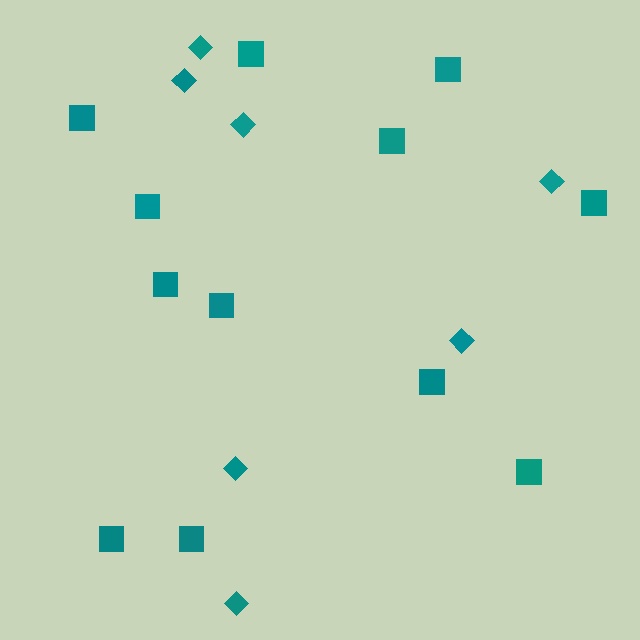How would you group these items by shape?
There are 2 groups: one group of squares (12) and one group of diamonds (7).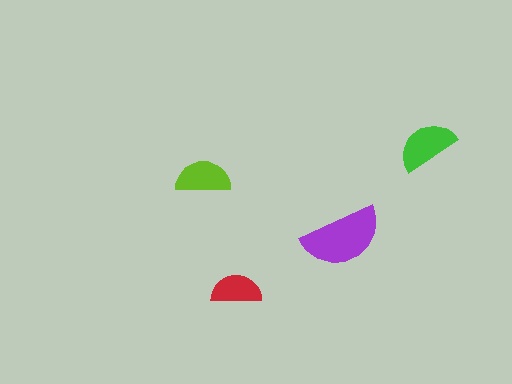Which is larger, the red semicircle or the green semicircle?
The green one.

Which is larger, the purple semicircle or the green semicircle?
The purple one.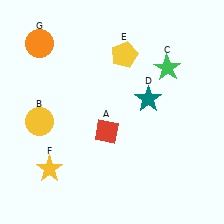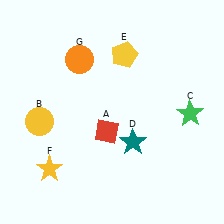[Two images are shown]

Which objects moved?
The objects that moved are: the green star (C), the teal star (D), the orange circle (G).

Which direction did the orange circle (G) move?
The orange circle (G) moved right.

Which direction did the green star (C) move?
The green star (C) moved down.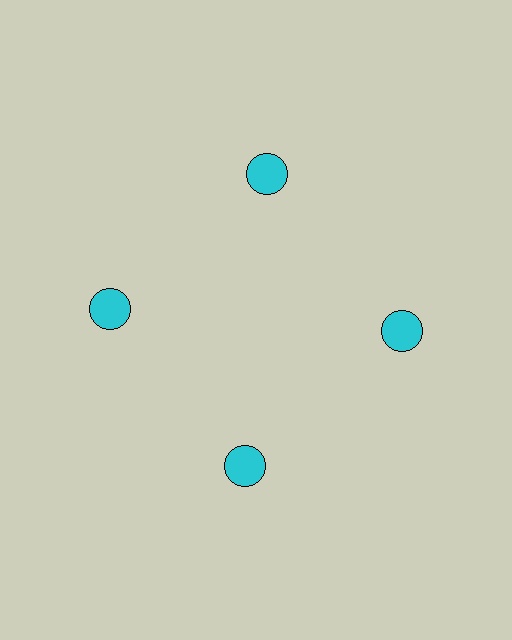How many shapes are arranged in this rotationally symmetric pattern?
There are 4 shapes, arranged in 4 groups of 1.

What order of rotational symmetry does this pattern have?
This pattern has 4-fold rotational symmetry.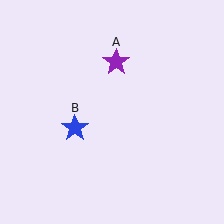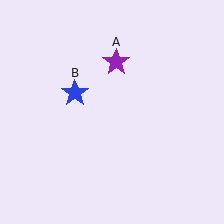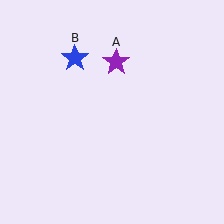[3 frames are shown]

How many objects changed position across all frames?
1 object changed position: blue star (object B).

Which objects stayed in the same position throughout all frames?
Purple star (object A) remained stationary.